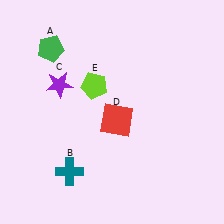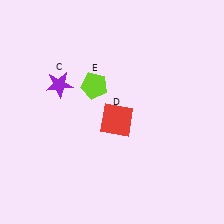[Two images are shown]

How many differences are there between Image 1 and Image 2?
There are 2 differences between the two images.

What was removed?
The green pentagon (A), the teal cross (B) were removed in Image 2.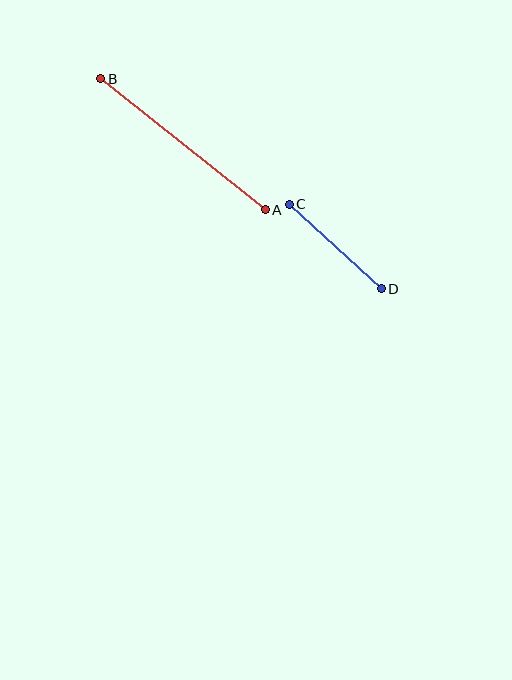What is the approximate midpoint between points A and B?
The midpoint is at approximately (183, 144) pixels.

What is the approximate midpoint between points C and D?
The midpoint is at approximately (335, 247) pixels.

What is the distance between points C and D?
The distance is approximately 125 pixels.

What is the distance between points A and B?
The distance is approximately 210 pixels.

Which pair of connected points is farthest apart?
Points A and B are farthest apart.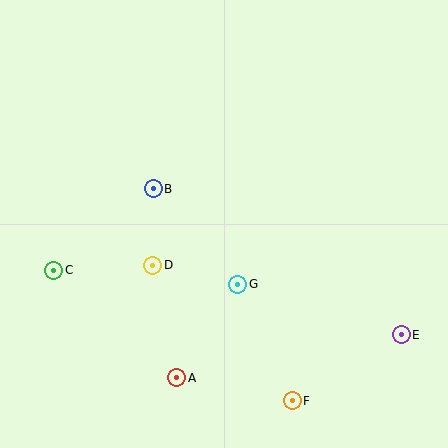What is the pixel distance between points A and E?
The distance between A and E is 228 pixels.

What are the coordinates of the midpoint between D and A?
The midpoint between D and A is at (165, 321).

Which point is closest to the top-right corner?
Point E is closest to the top-right corner.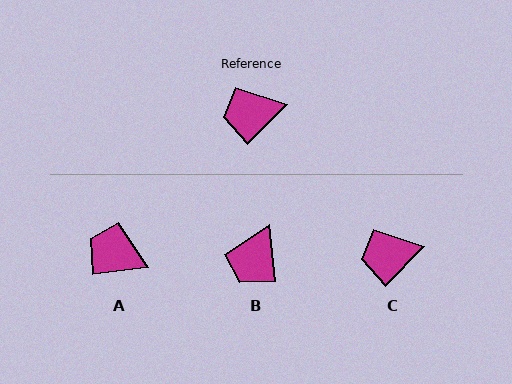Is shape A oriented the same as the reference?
No, it is off by about 39 degrees.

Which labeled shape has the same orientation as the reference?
C.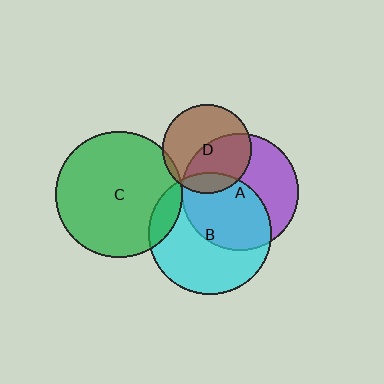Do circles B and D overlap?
Yes.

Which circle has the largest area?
Circle C (green).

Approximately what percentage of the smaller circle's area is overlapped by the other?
Approximately 15%.